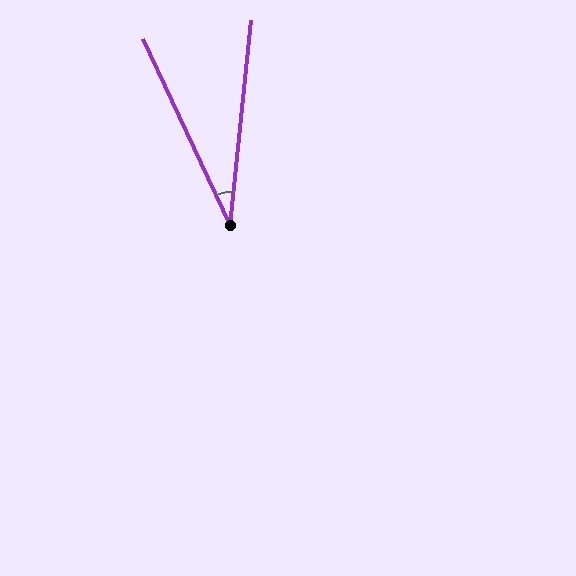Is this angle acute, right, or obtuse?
It is acute.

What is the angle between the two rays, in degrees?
Approximately 31 degrees.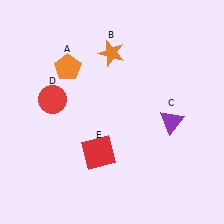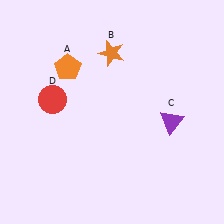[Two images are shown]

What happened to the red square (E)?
The red square (E) was removed in Image 2. It was in the bottom-left area of Image 1.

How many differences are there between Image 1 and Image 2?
There is 1 difference between the two images.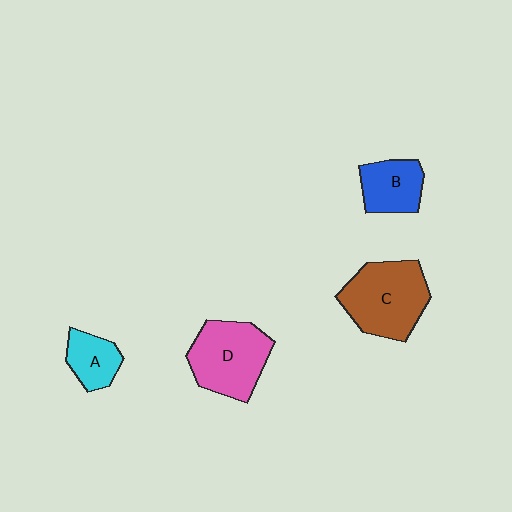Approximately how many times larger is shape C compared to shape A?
Approximately 2.2 times.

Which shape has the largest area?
Shape C (brown).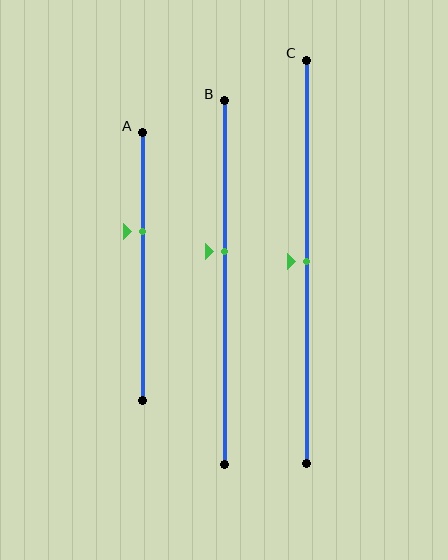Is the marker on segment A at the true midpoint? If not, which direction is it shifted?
No, the marker on segment A is shifted upward by about 13% of the segment length.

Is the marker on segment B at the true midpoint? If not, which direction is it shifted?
No, the marker on segment B is shifted upward by about 9% of the segment length.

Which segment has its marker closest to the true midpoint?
Segment C has its marker closest to the true midpoint.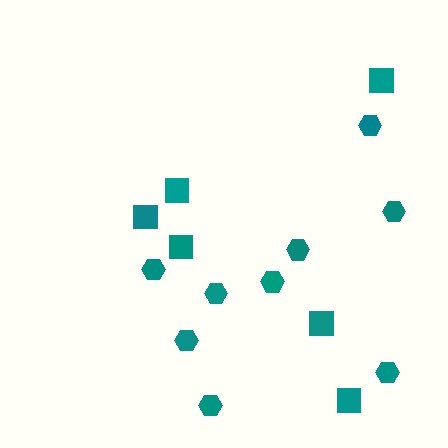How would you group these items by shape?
There are 2 groups: one group of squares (6) and one group of hexagons (9).